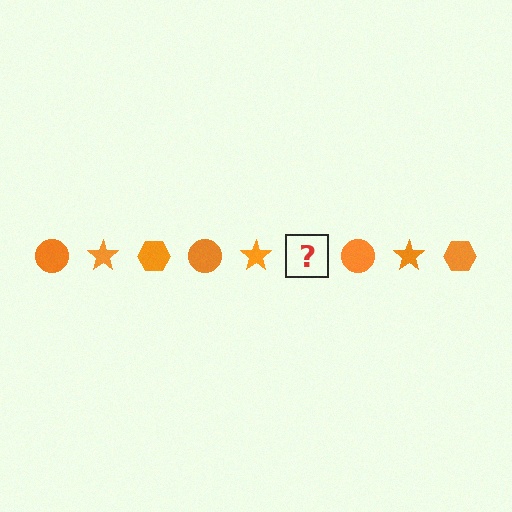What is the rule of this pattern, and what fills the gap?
The rule is that the pattern cycles through circle, star, hexagon shapes in orange. The gap should be filled with an orange hexagon.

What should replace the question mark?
The question mark should be replaced with an orange hexagon.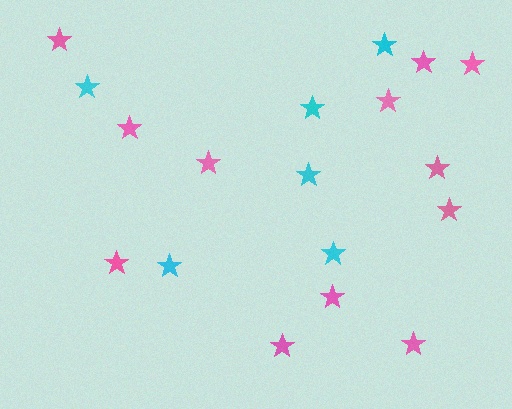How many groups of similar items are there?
There are 2 groups: one group of pink stars (12) and one group of cyan stars (6).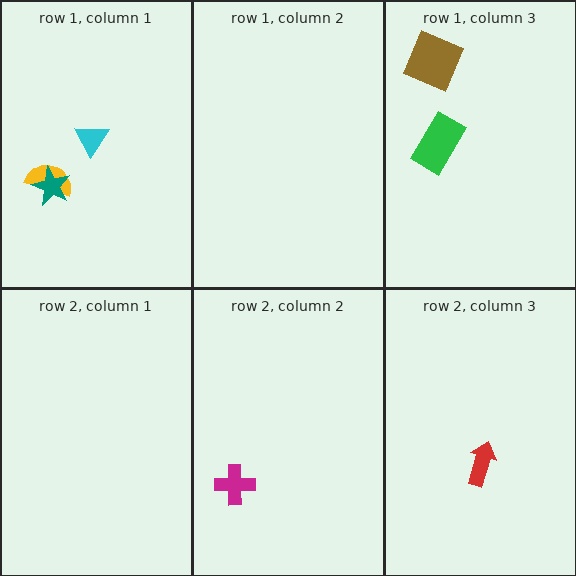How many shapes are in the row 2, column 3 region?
1.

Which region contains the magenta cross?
The row 2, column 2 region.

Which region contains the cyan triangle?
The row 1, column 1 region.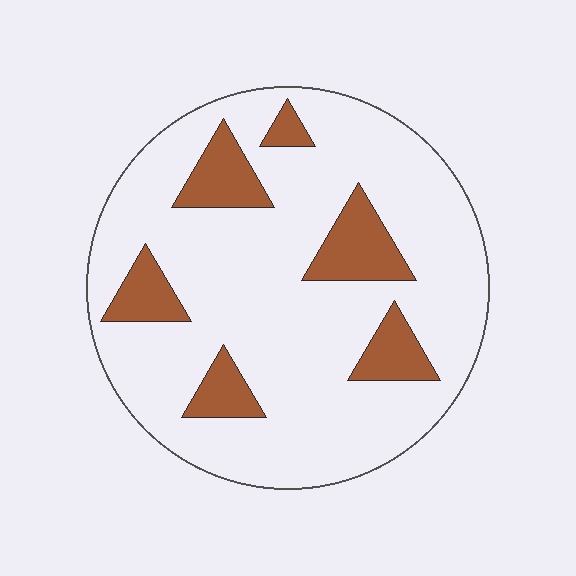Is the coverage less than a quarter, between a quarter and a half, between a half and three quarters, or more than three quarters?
Less than a quarter.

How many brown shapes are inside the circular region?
6.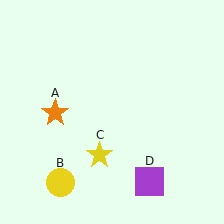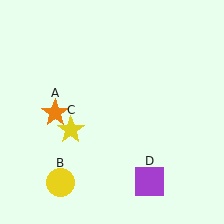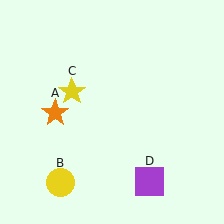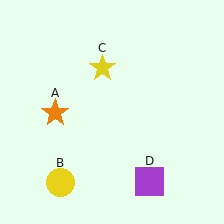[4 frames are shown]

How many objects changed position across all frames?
1 object changed position: yellow star (object C).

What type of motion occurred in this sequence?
The yellow star (object C) rotated clockwise around the center of the scene.